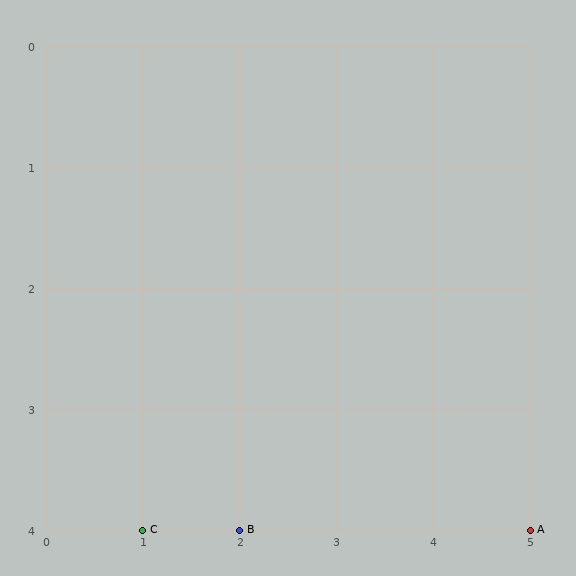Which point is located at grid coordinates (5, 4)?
Point A is at (5, 4).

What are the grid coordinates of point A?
Point A is at grid coordinates (5, 4).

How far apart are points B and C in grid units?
Points B and C are 1 column apart.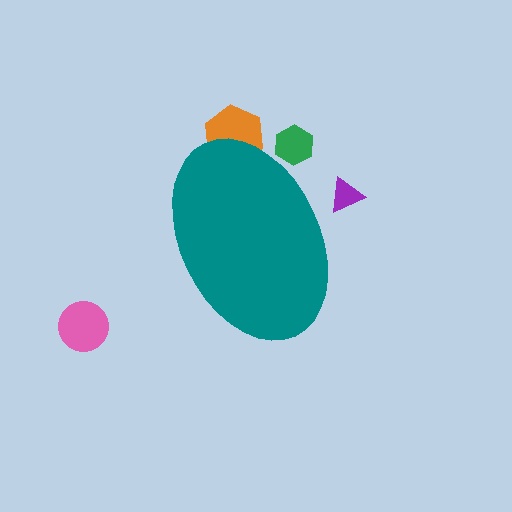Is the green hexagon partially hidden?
Yes, the green hexagon is partially hidden behind the teal ellipse.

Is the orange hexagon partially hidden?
Yes, the orange hexagon is partially hidden behind the teal ellipse.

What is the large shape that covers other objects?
A teal ellipse.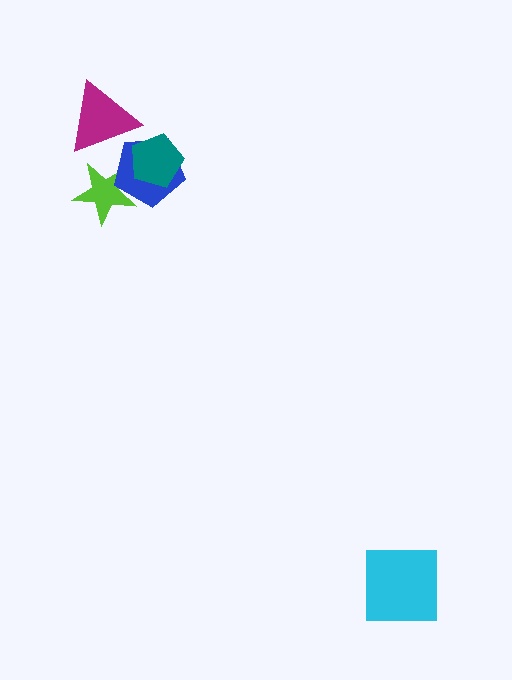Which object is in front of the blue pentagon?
The teal pentagon is in front of the blue pentagon.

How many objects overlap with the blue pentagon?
3 objects overlap with the blue pentagon.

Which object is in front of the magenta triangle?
The blue pentagon is in front of the magenta triangle.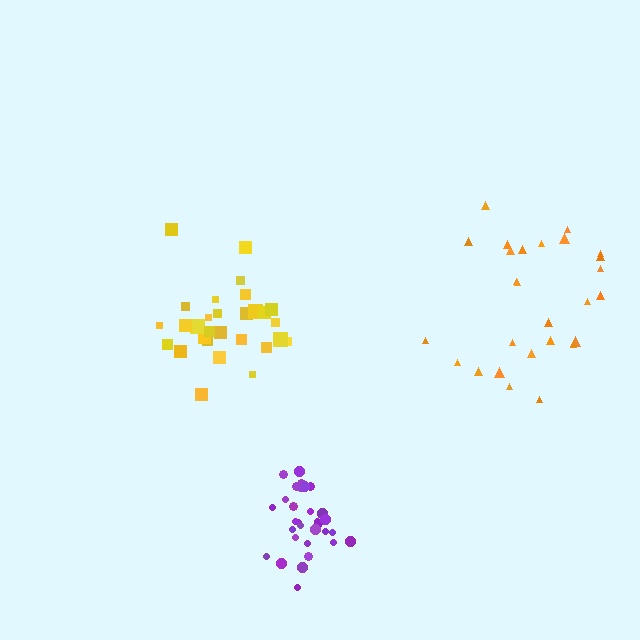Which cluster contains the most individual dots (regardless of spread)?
Purple (33).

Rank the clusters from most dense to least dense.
purple, yellow, orange.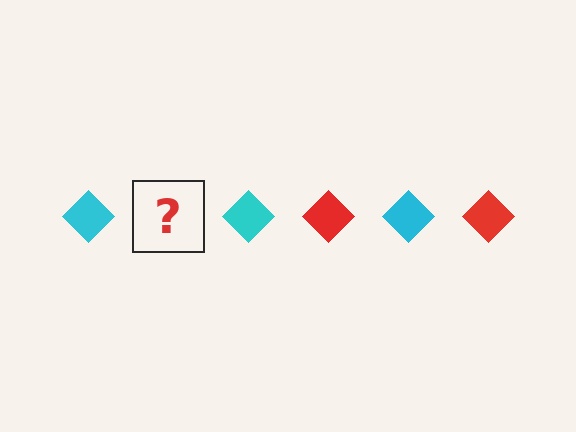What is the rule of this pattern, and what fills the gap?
The rule is that the pattern cycles through cyan, red diamonds. The gap should be filled with a red diamond.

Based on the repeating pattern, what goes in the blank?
The blank should be a red diamond.